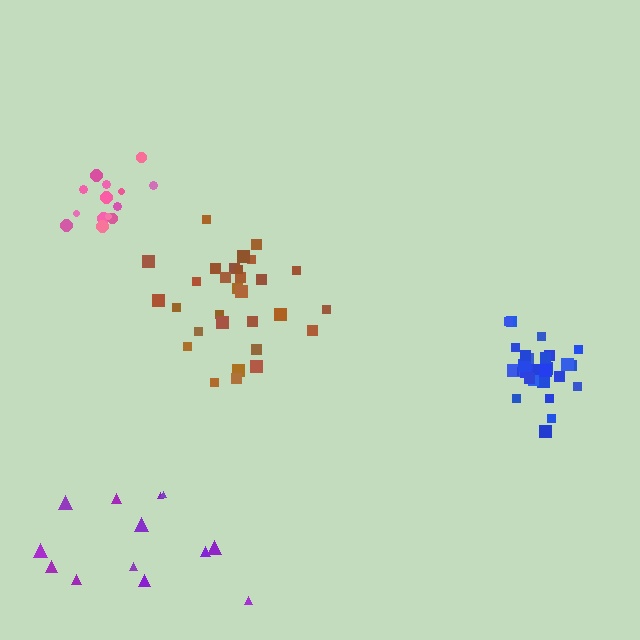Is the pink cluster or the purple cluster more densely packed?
Pink.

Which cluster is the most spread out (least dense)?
Purple.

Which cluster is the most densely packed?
Blue.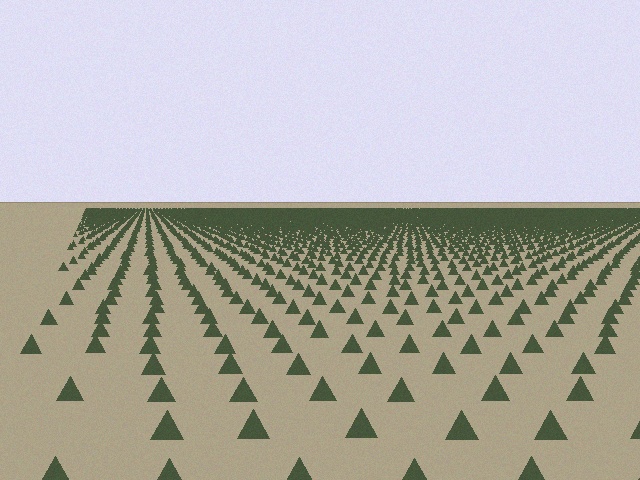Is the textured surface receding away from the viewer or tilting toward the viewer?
The surface is receding away from the viewer. Texture elements get smaller and denser toward the top.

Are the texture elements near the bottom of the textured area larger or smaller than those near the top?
Larger. Near the bottom, elements are closer to the viewer and appear at a bigger on-screen size.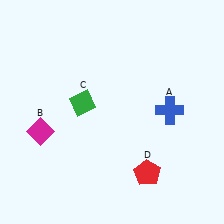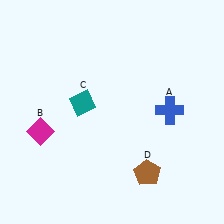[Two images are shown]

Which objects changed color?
C changed from green to teal. D changed from red to brown.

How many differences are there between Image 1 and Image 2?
There are 2 differences between the two images.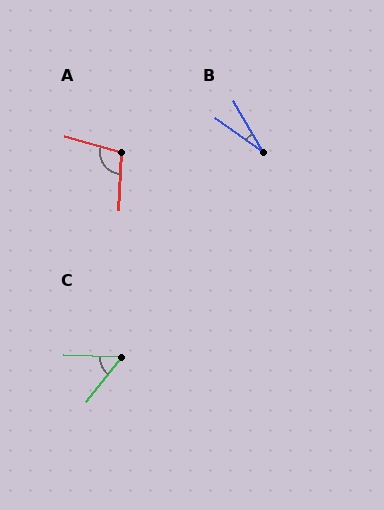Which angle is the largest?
A, at approximately 103 degrees.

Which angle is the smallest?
B, at approximately 25 degrees.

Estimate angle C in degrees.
Approximately 53 degrees.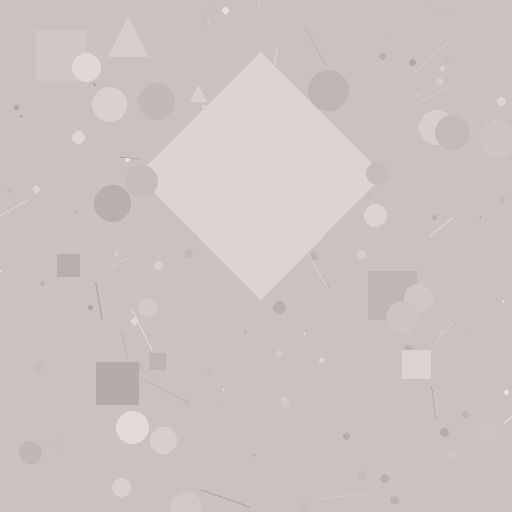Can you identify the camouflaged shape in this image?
The camouflaged shape is a diamond.